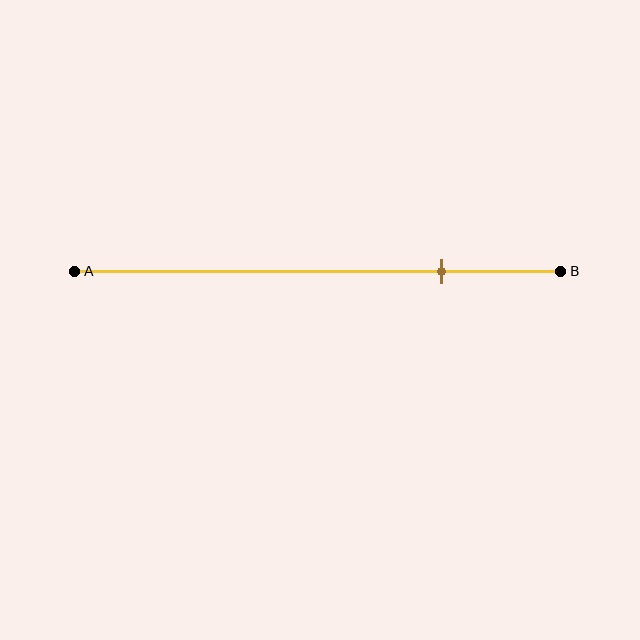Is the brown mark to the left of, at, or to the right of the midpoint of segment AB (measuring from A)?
The brown mark is to the right of the midpoint of segment AB.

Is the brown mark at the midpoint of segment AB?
No, the mark is at about 75% from A, not at the 50% midpoint.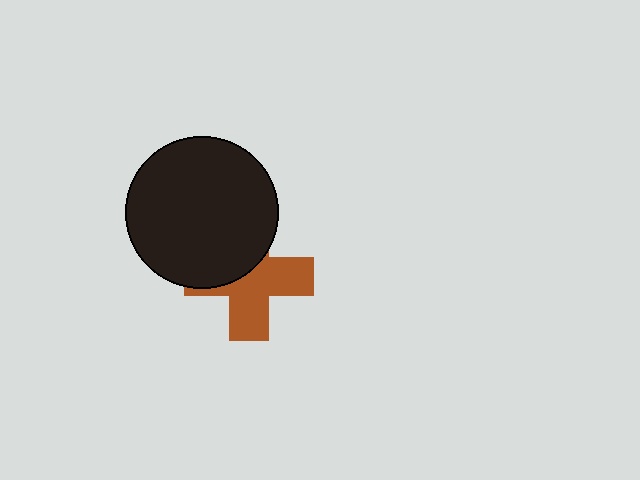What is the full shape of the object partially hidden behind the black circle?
The partially hidden object is a brown cross.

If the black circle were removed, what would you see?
You would see the complete brown cross.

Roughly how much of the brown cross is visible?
About half of it is visible (roughly 56%).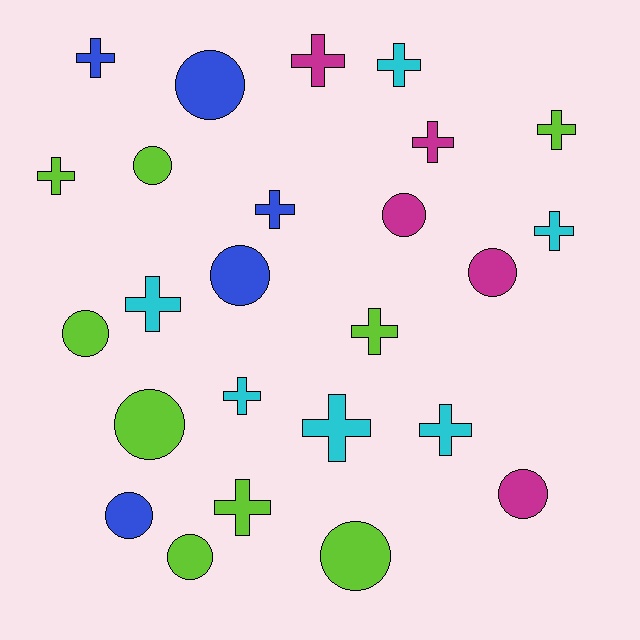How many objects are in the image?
There are 25 objects.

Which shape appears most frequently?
Cross, with 14 objects.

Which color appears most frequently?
Lime, with 9 objects.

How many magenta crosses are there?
There are 2 magenta crosses.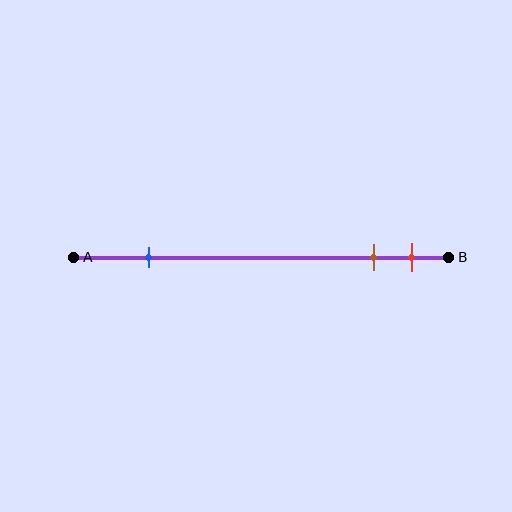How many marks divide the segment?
There are 3 marks dividing the segment.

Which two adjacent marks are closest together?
The brown and red marks are the closest adjacent pair.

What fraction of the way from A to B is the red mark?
The red mark is approximately 90% (0.9) of the way from A to B.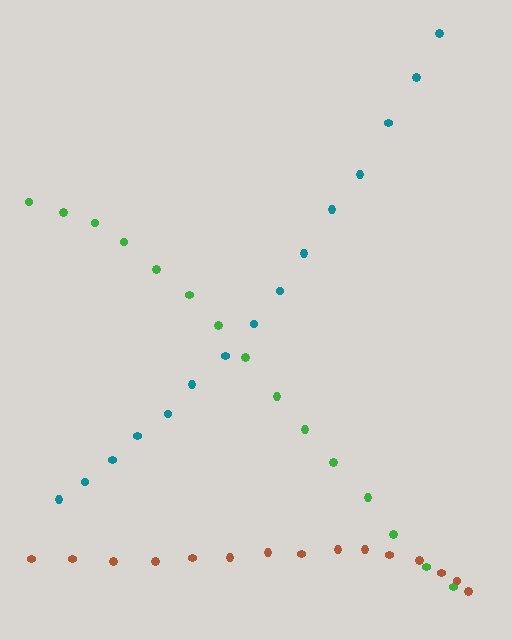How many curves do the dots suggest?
There are 3 distinct paths.